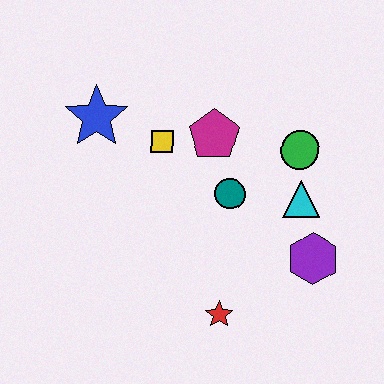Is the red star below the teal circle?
Yes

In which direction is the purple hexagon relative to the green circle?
The purple hexagon is below the green circle.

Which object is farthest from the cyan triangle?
The blue star is farthest from the cyan triangle.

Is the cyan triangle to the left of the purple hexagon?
Yes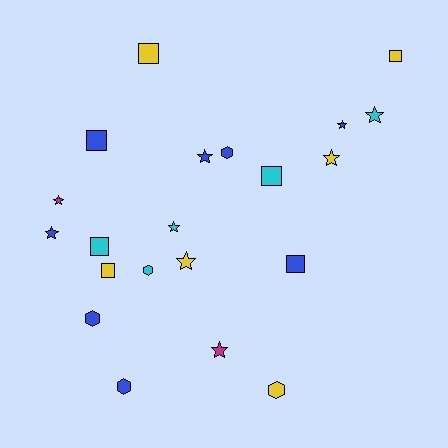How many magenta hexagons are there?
There are no magenta hexagons.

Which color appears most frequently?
Blue, with 8 objects.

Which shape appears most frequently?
Star, with 9 objects.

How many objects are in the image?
There are 21 objects.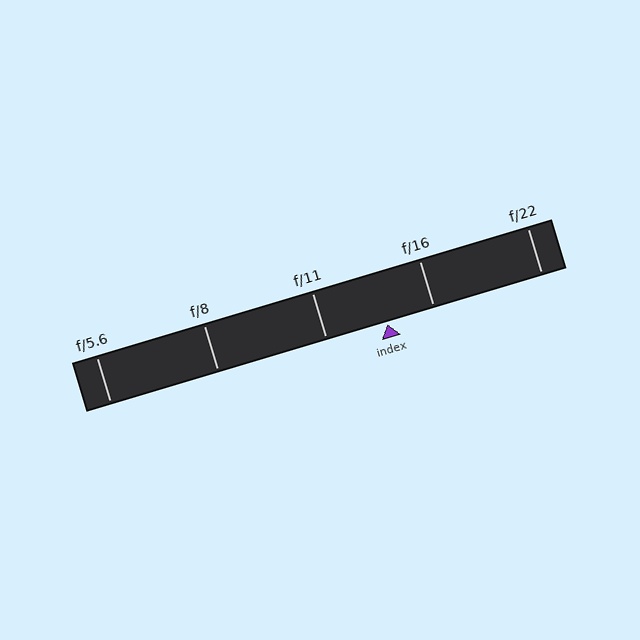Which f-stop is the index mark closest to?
The index mark is closest to f/16.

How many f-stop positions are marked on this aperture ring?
There are 5 f-stop positions marked.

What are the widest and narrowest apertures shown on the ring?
The widest aperture shown is f/5.6 and the narrowest is f/22.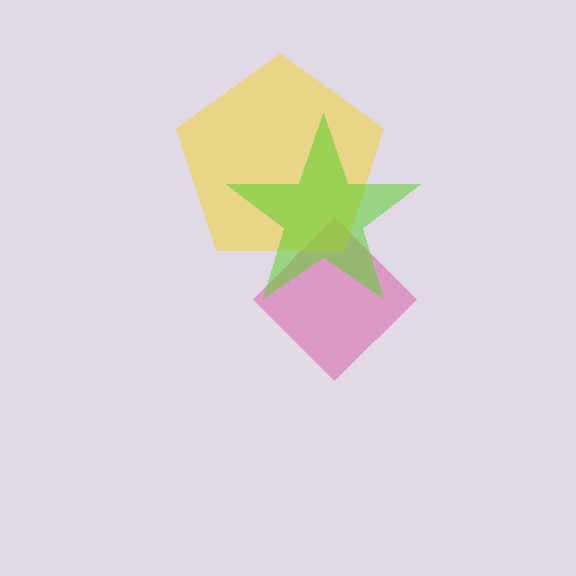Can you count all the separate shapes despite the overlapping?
Yes, there are 3 separate shapes.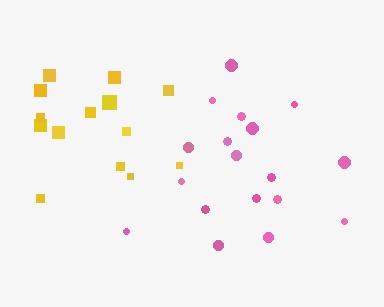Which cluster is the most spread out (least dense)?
Pink.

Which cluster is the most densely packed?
Yellow.